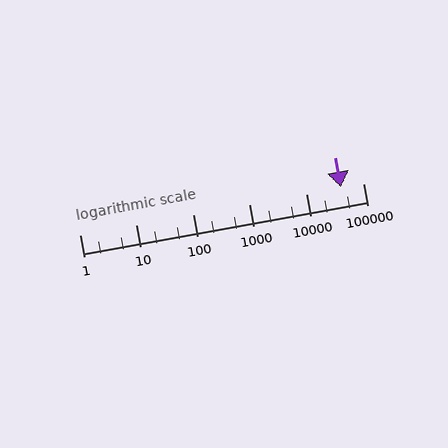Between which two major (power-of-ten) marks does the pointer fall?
The pointer is between 10000 and 100000.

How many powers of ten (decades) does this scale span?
The scale spans 5 decades, from 1 to 100000.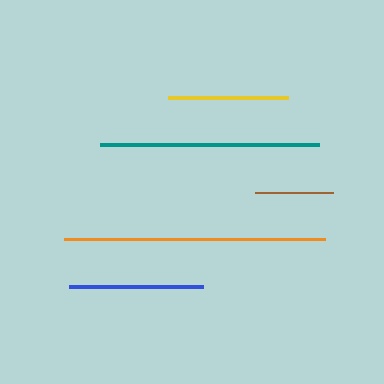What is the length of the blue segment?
The blue segment is approximately 134 pixels long.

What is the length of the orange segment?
The orange segment is approximately 261 pixels long.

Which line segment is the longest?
The orange line is the longest at approximately 261 pixels.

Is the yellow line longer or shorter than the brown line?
The yellow line is longer than the brown line.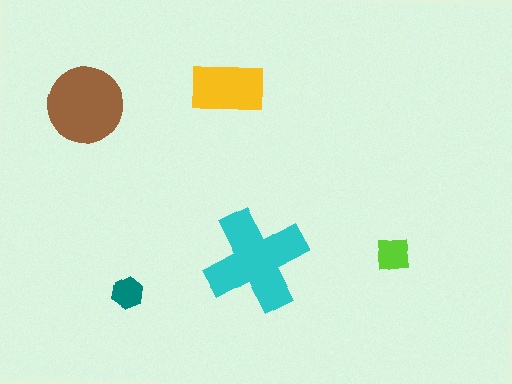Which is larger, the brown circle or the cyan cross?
The cyan cross.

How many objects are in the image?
There are 5 objects in the image.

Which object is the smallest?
The teal hexagon.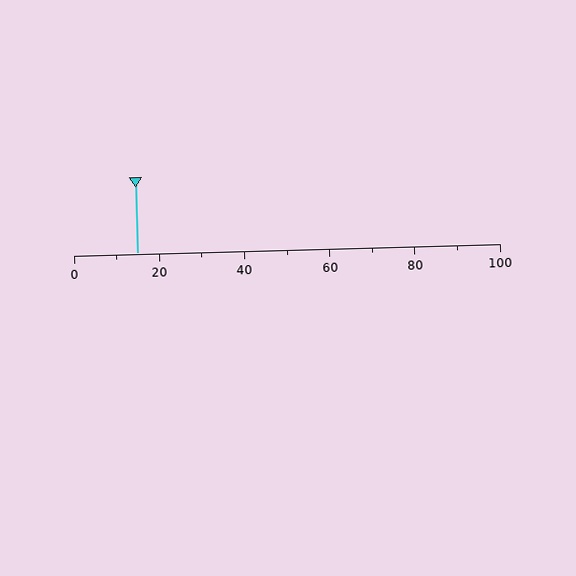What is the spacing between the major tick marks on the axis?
The major ticks are spaced 20 apart.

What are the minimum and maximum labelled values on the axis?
The axis runs from 0 to 100.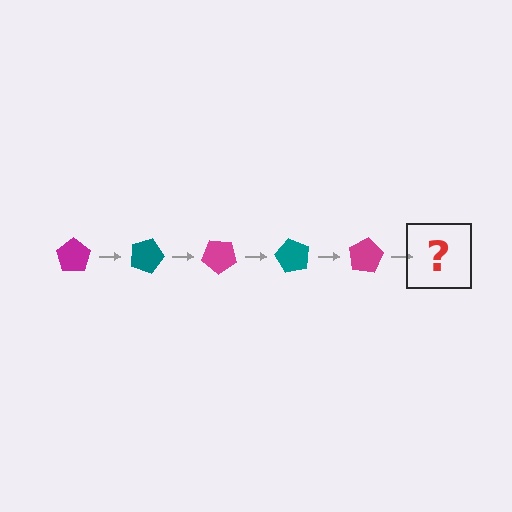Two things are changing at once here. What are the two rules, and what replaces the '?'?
The two rules are that it rotates 20 degrees each step and the color cycles through magenta and teal. The '?' should be a teal pentagon, rotated 100 degrees from the start.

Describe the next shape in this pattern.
It should be a teal pentagon, rotated 100 degrees from the start.